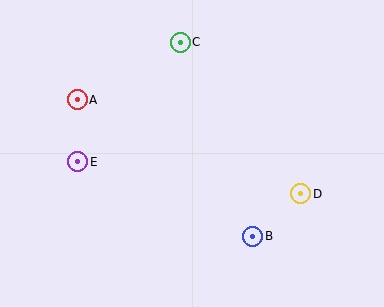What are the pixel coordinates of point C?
Point C is at (180, 42).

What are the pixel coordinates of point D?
Point D is at (301, 194).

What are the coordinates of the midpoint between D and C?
The midpoint between D and C is at (240, 118).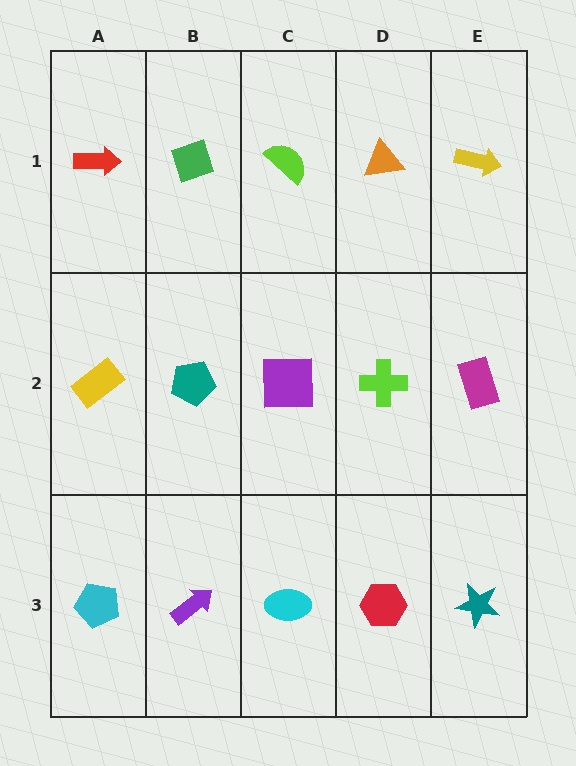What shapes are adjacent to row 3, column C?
A purple square (row 2, column C), a purple arrow (row 3, column B), a red hexagon (row 3, column D).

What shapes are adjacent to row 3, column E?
A magenta rectangle (row 2, column E), a red hexagon (row 3, column D).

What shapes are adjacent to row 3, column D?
A lime cross (row 2, column D), a cyan ellipse (row 3, column C), a teal star (row 3, column E).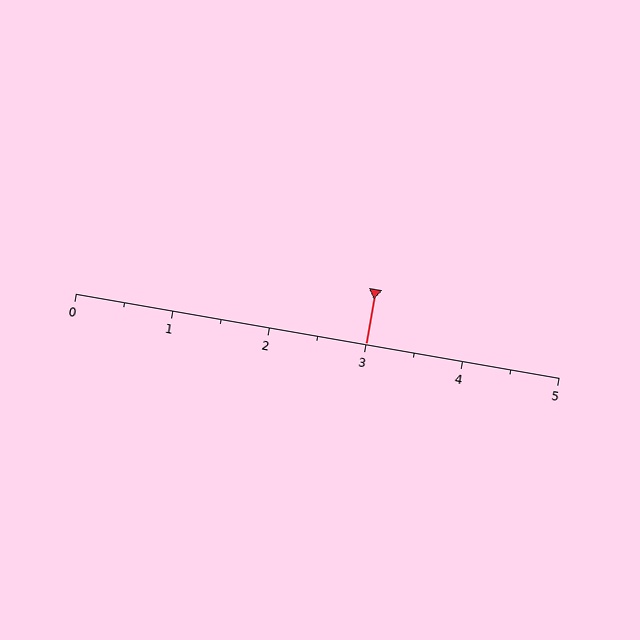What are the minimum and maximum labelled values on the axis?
The axis runs from 0 to 5.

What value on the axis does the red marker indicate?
The marker indicates approximately 3.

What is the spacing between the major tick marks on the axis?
The major ticks are spaced 1 apart.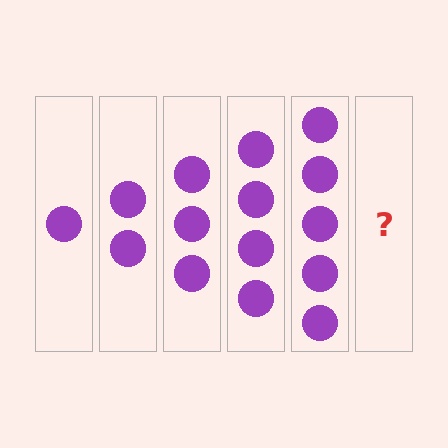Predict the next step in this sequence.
The next step is 6 circles.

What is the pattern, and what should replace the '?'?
The pattern is that each step adds one more circle. The '?' should be 6 circles.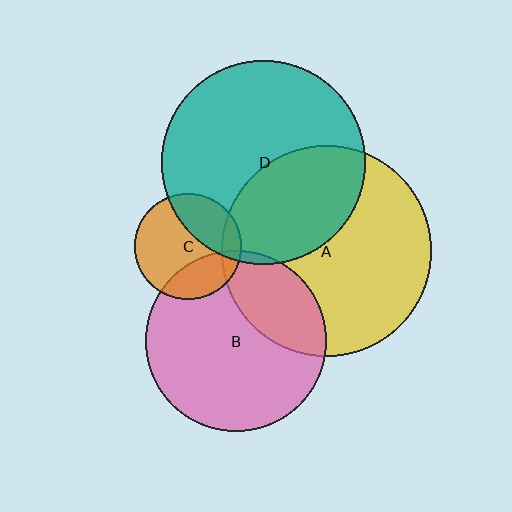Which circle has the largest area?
Circle A (yellow).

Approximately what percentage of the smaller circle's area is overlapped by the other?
Approximately 5%.